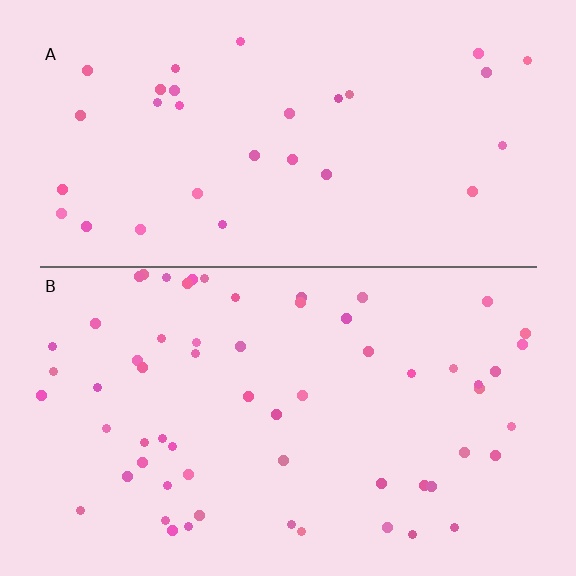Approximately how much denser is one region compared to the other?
Approximately 2.0× — region B over region A.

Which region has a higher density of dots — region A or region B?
B (the bottom).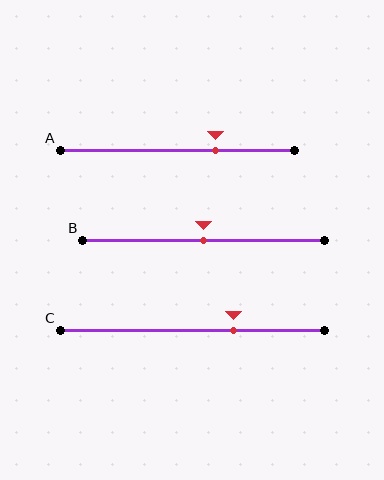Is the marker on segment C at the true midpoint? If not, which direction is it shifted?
No, the marker on segment C is shifted to the right by about 16% of the segment length.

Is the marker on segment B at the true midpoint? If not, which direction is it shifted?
Yes, the marker on segment B is at the true midpoint.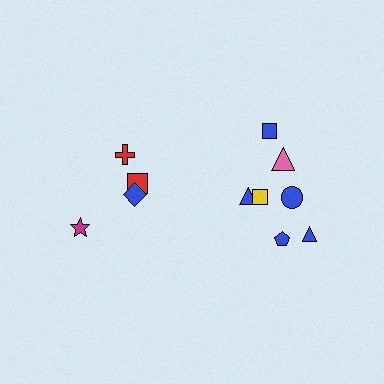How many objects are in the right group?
There are 7 objects.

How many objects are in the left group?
There are 4 objects.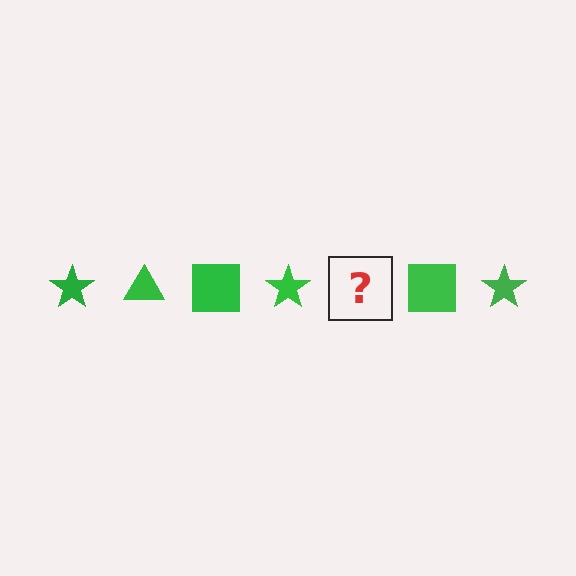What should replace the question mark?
The question mark should be replaced with a green triangle.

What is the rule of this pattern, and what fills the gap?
The rule is that the pattern cycles through star, triangle, square shapes in green. The gap should be filled with a green triangle.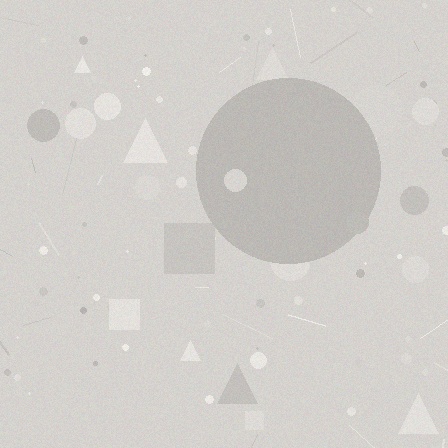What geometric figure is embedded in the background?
A circle is embedded in the background.